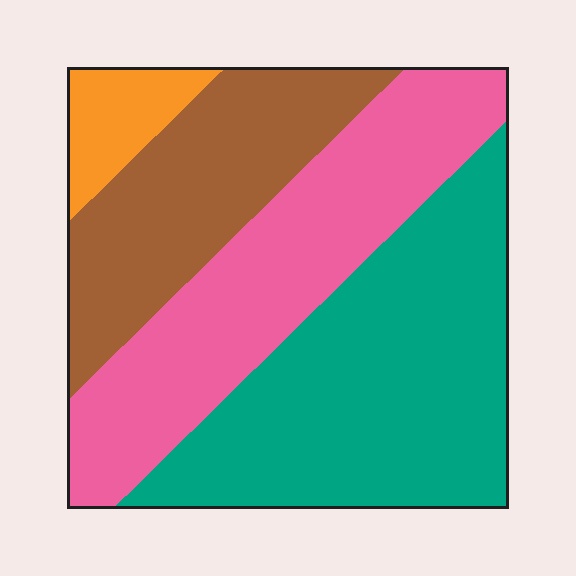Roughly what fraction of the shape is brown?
Brown takes up between a sixth and a third of the shape.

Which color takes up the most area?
Teal, at roughly 40%.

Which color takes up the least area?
Orange, at roughly 5%.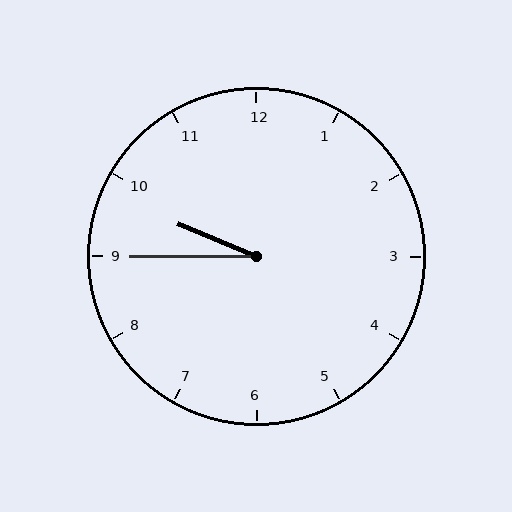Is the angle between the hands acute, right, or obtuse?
It is acute.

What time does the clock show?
9:45.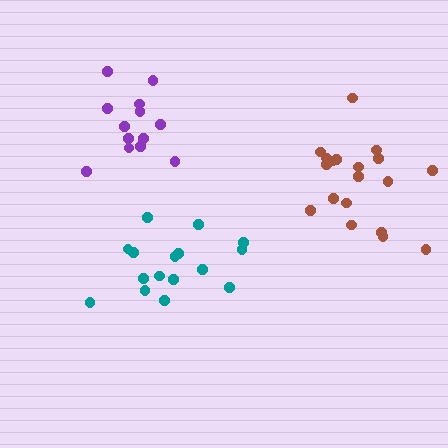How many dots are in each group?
Group 1: 19 dots, Group 2: 16 dots, Group 3: 13 dots (48 total).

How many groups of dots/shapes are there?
There are 3 groups.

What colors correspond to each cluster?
The clusters are colored: brown, teal, purple.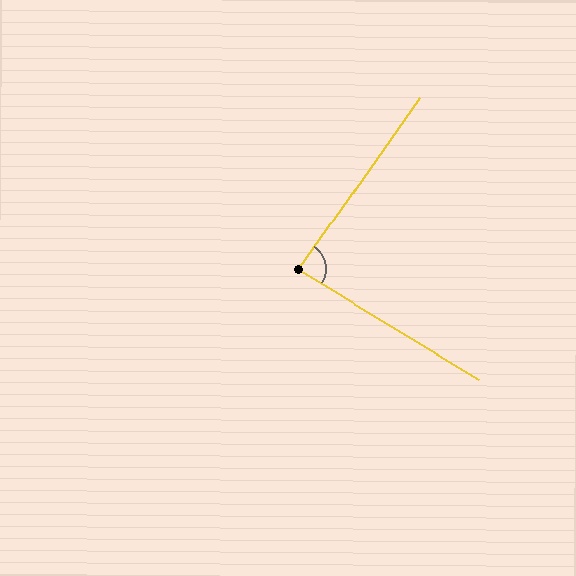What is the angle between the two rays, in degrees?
Approximately 86 degrees.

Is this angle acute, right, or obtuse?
It is approximately a right angle.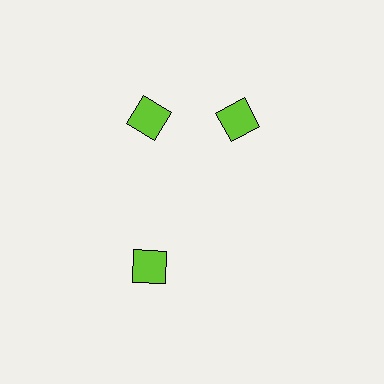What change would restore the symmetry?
The symmetry would be restored by rotating it back into even spacing with its neighbors so that all 3 diamonds sit at equal angles and equal distance from the center.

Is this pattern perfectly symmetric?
No. The 3 lime diamonds are arranged in a ring, but one element near the 3 o'clock position is rotated out of alignment along the ring, breaking the 3-fold rotational symmetry.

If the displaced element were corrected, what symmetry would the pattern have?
It would have 3-fold rotational symmetry — the pattern would map onto itself every 120 degrees.